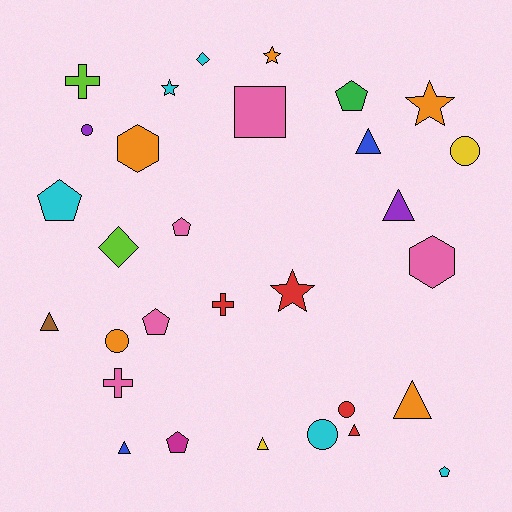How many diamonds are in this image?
There are 2 diamonds.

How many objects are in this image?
There are 30 objects.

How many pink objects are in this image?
There are 5 pink objects.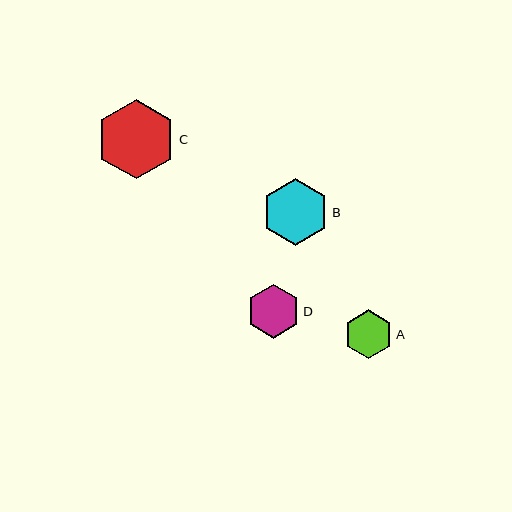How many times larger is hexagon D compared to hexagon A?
Hexagon D is approximately 1.1 times the size of hexagon A.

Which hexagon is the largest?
Hexagon C is the largest with a size of approximately 80 pixels.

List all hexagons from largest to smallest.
From largest to smallest: C, B, D, A.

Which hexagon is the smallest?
Hexagon A is the smallest with a size of approximately 49 pixels.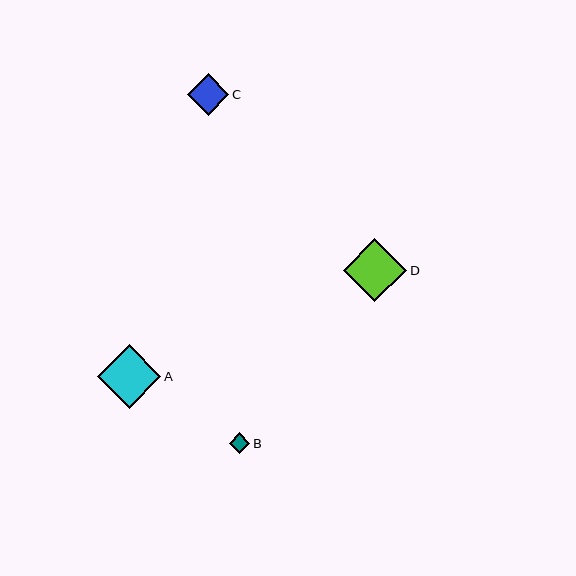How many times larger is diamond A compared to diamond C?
Diamond A is approximately 1.5 times the size of diamond C.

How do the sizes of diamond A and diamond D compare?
Diamond A and diamond D are approximately the same size.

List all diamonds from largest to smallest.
From largest to smallest: A, D, C, B.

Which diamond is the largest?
Diamond A is the largest with a size of approximately 64 pixels.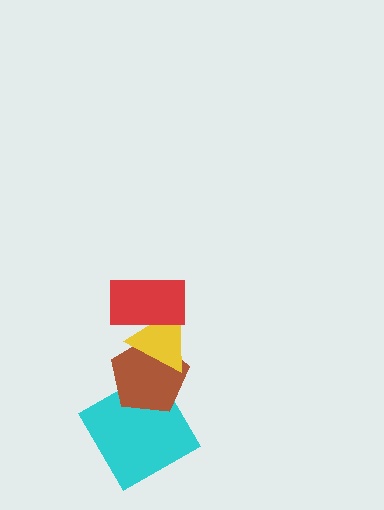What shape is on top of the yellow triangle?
The red rectangle is on top of the yellow triangle.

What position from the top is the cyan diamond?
The cyan diamond is 4th from the top.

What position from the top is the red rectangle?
The red rectangle is 1st from the top.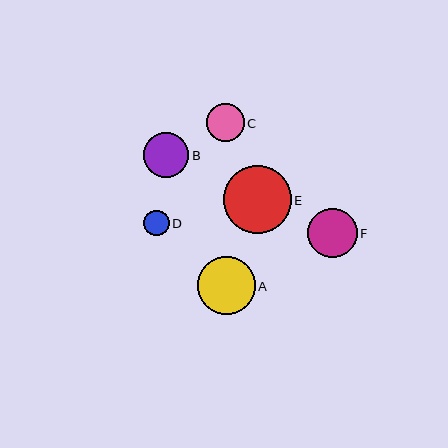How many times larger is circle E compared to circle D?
Circle E is approximately 2.7 times the size of circle D.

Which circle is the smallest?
Circle D is the smallest with a size of approximately 25 pixels.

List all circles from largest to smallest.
From largest to smallest: E, A, F, B, C, D.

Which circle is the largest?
Circle E is the largest with a size of approximately 68 pixels.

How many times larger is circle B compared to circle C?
Circle B is approximately 1.2 times the size of circle C.